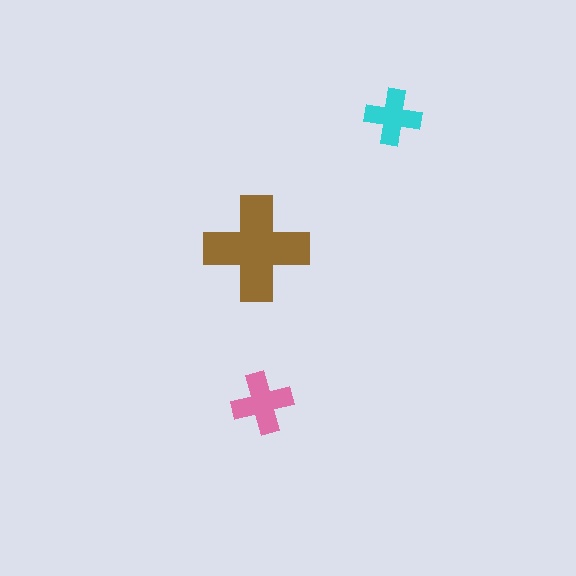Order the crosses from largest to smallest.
the brown one, the pink one, the cyan one.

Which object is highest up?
The cyan cross is topmost.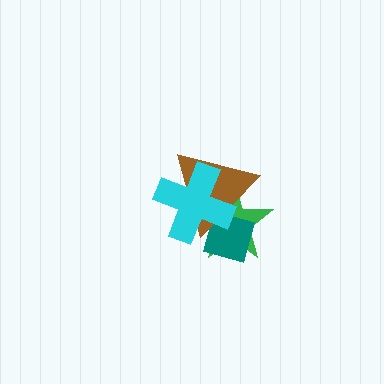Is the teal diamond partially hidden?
Yes, it is partially covered by another shape.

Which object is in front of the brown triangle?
The cyan cross is in front of the brown triangle.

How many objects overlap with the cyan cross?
3 objects overlap with the cyan cross.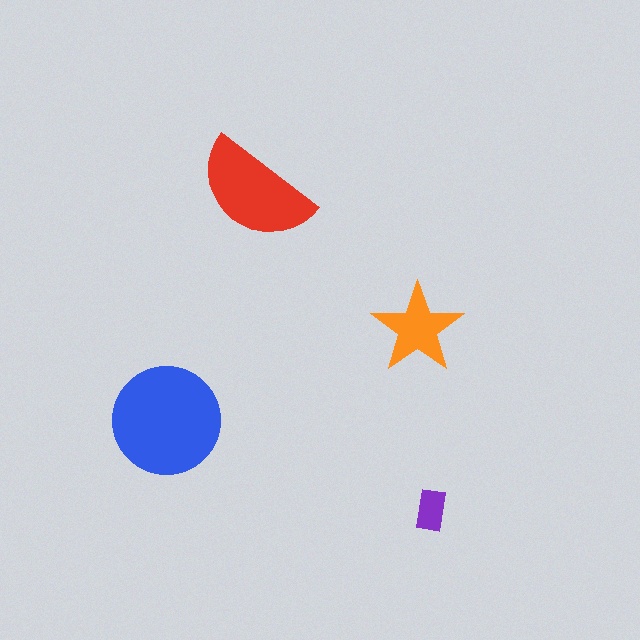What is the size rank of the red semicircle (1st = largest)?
2nd.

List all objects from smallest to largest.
The purple rectangle, the orange star, the red semicircle, the blue circle.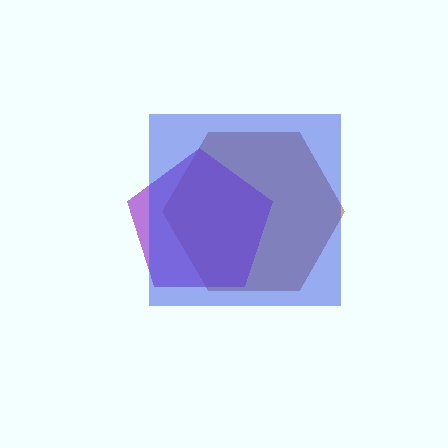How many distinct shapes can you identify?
There are 3 distinct shapes: a brown hexagon, a purple pentagon, a blue square.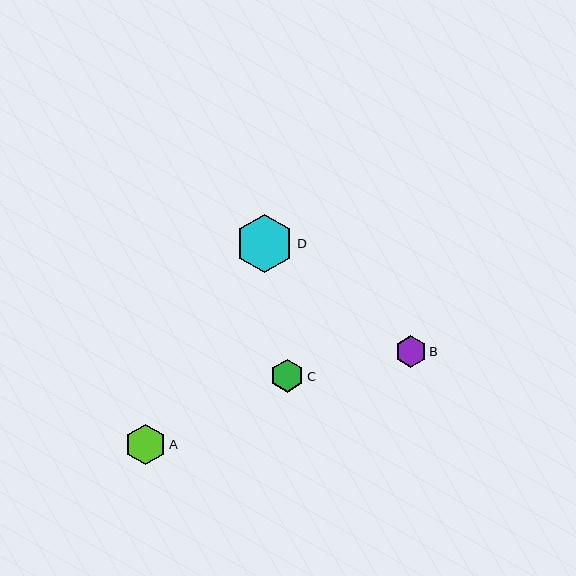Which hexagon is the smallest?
Hexagon B is the smallest with a size of approximately 31 pixels.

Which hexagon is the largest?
Hexagon D is the largest with a size of approximately 58 pixels.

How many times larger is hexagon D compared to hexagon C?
Hexagon D is approximately 1.8 times the size of hexagon C.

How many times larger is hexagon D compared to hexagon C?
Hexagon D is approximately 1.8 times the size of hexagon C.